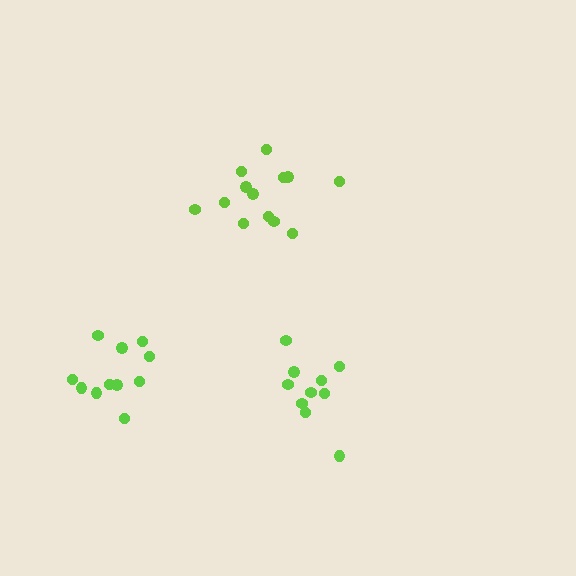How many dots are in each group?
Group 1: 13 dots, Group 2: 10 dots, Group 3: 11 dots (34 total).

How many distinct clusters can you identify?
There are 3 distinct clusters.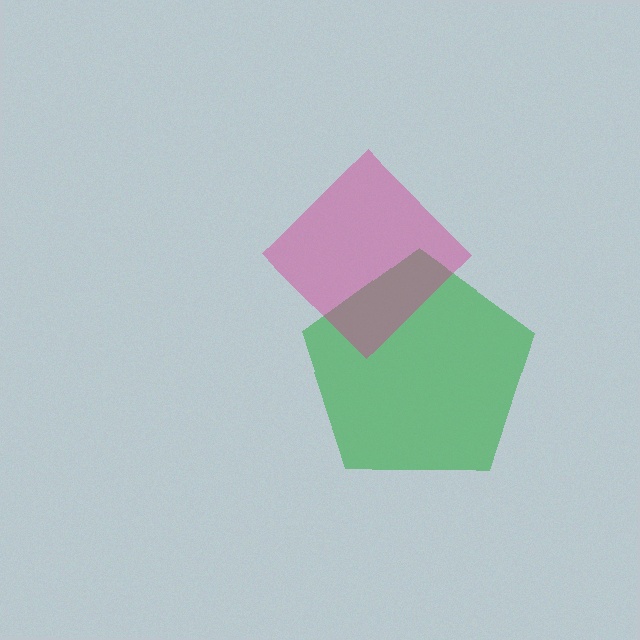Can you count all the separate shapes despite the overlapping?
Yes, there are 2 separate shapes.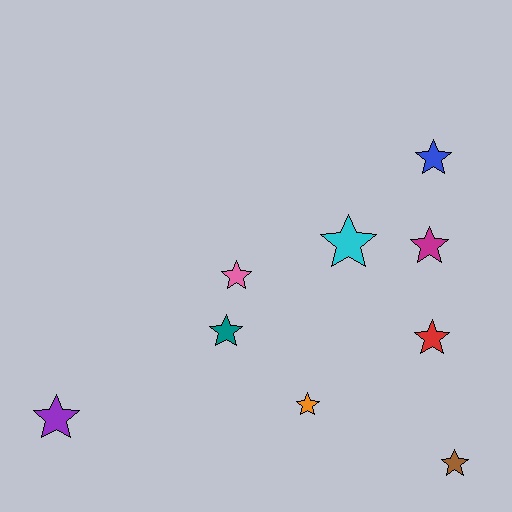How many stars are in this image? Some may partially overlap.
There are 9 stars.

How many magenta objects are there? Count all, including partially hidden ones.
There is 1 magenta object.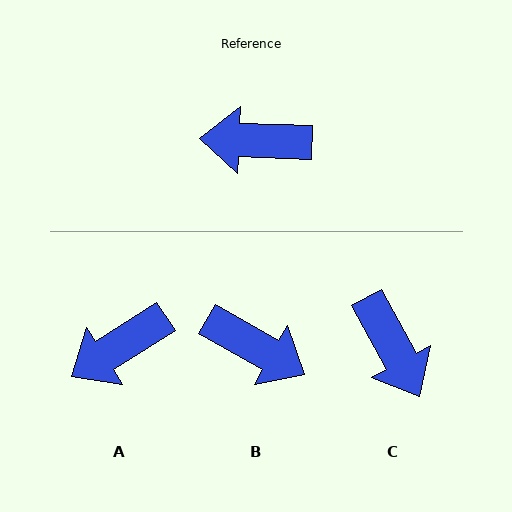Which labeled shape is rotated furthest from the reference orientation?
B, about 153 degrees away.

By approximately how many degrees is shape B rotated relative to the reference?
Approximately 153 degrees counter-clockwise.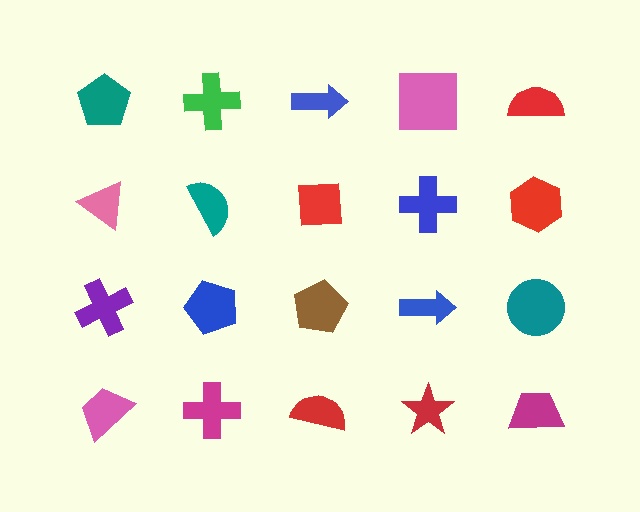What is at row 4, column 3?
A red semicircle.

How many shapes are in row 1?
5 shapes.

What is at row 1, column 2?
A green cross.